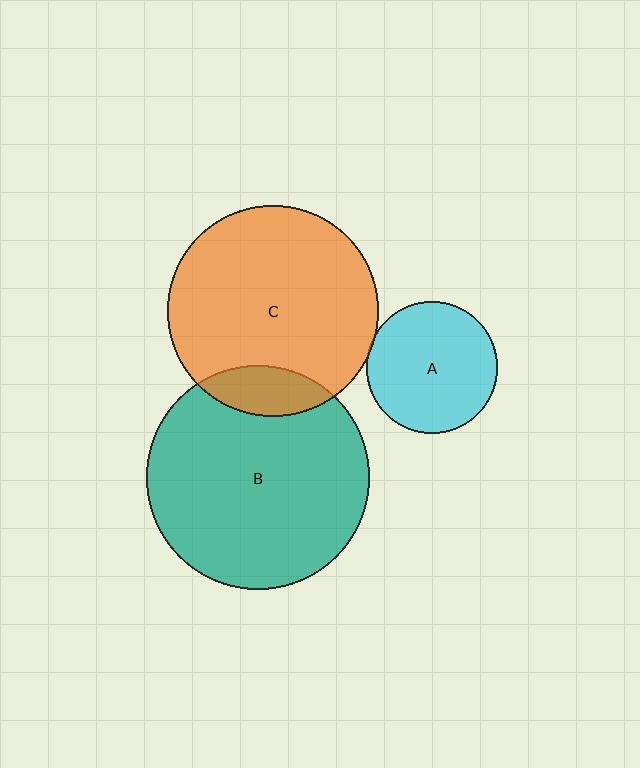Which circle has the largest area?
Circle B (teal).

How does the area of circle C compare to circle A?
Approximately 2.6 times.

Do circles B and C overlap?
Yes.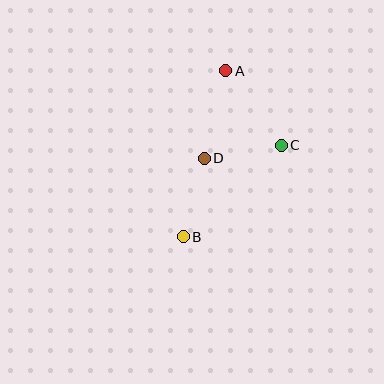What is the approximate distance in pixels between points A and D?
The distance between A and D is approximately 90 pixels.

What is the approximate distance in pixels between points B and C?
The distance between B and C is approximately 134 pixels.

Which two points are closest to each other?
Points C and D are closest to each other.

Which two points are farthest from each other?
Points A and B are farthest from each other.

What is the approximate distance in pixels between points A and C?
The distance between A and C is approximately 93 pixels.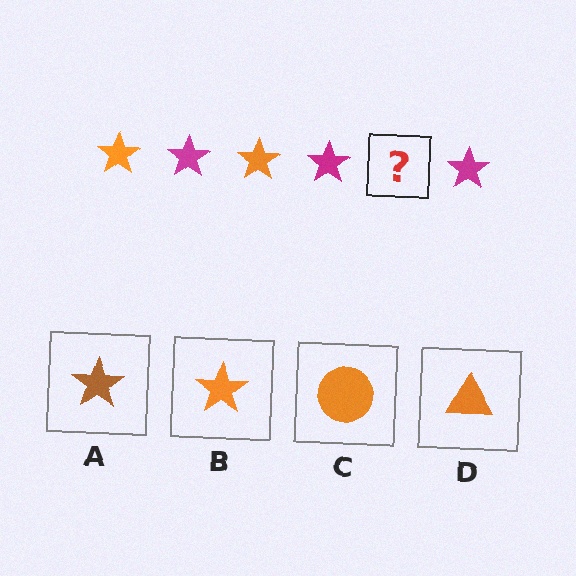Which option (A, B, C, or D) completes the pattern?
B.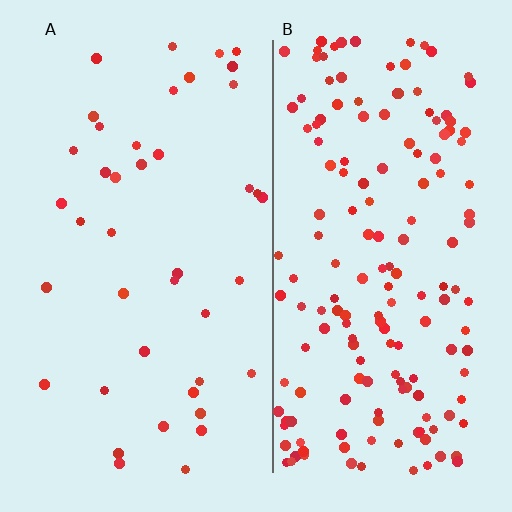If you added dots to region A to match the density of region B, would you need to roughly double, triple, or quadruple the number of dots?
Approximately quadruple.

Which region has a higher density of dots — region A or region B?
B (the right).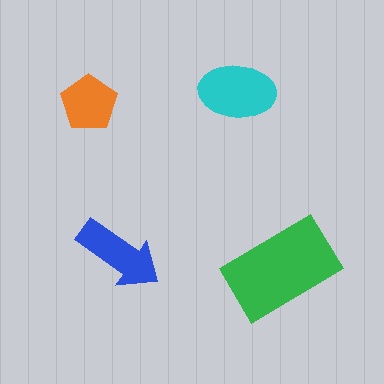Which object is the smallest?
The orange pentagon.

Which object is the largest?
The green rectangle.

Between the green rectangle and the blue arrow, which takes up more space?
The green rectangle.